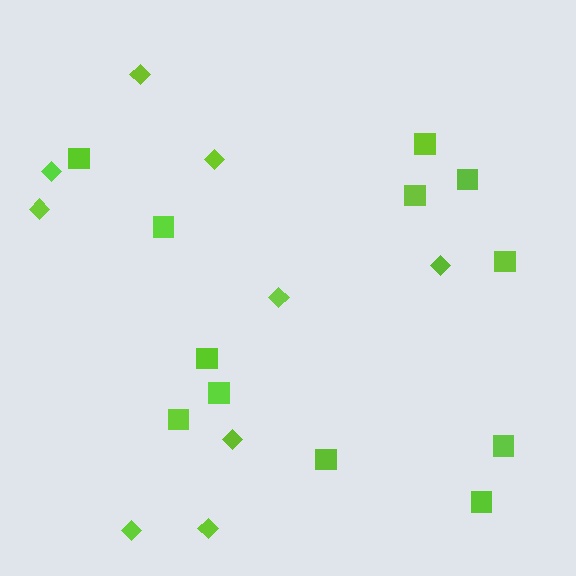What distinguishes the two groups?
There are 2 groups: one group of diamonds (9) and one group of squares (12).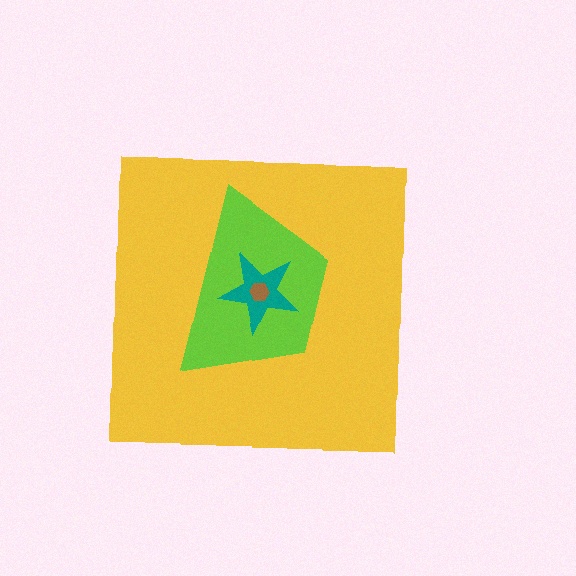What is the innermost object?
The brown hexagon.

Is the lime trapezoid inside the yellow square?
Yes.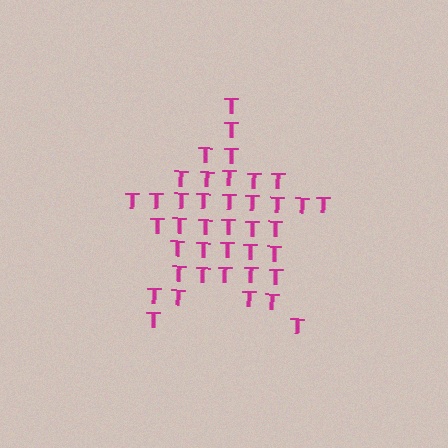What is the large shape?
The large shape is a star.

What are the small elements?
The small elements are letter T's.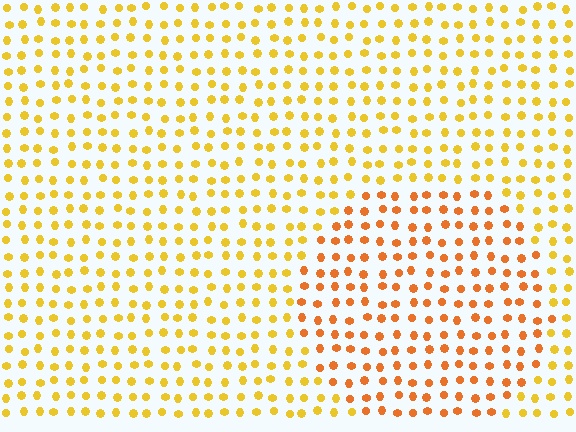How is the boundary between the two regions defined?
The boundary is defined purely by a slight shift in hue (about 26 degrees). Spacing, size, and orientation are identical on both sides.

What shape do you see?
I see a circle.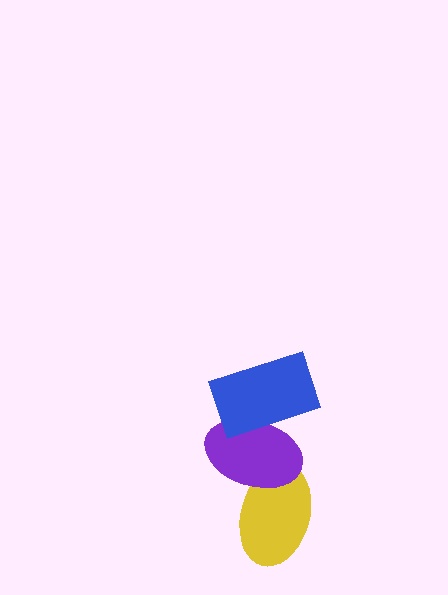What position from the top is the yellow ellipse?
The yellow ellipse is 3rd from the top.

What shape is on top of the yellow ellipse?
The purple ellipse is on top of the yellow ellipse.